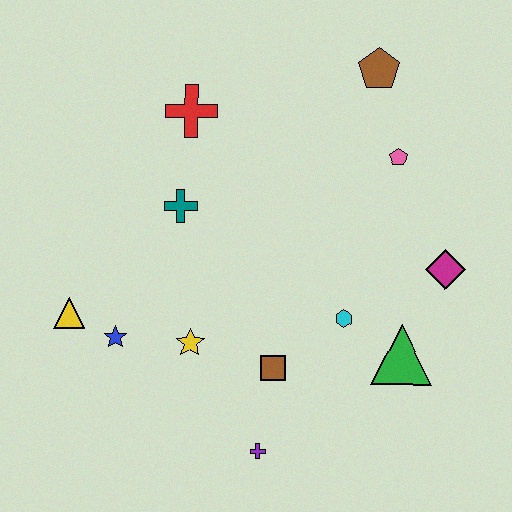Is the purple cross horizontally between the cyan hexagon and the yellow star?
Yes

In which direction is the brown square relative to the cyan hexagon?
The brown square is to the left of the cyan hexagon.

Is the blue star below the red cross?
Yes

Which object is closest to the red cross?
The teal cross is closest to the red cross.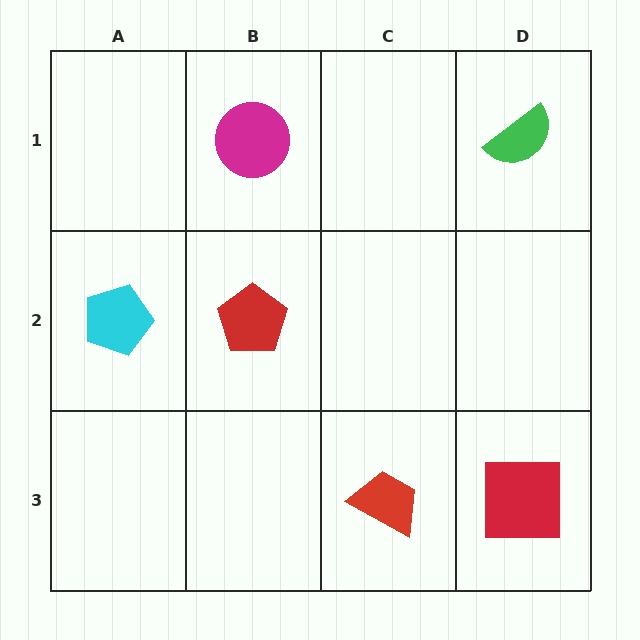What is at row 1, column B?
A magenta circle.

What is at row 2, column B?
A red pentagon.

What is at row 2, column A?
A cyan pentagon.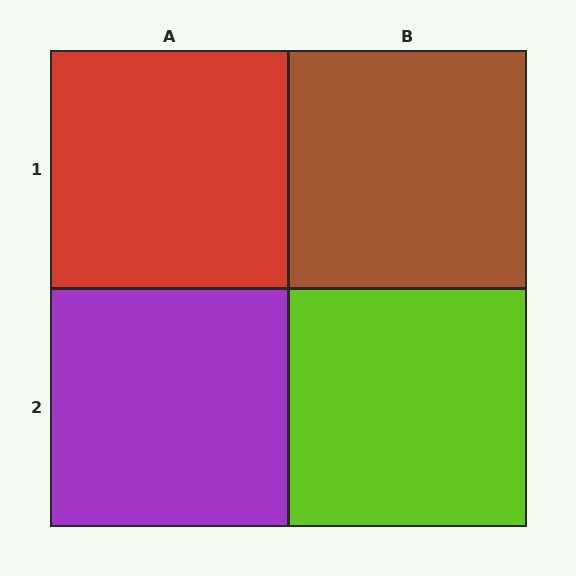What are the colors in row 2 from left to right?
Purple, lime.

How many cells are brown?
1 cell is brown.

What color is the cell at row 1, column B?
Brown.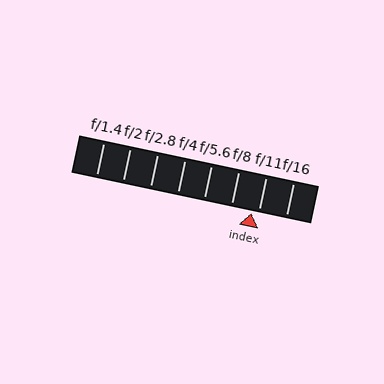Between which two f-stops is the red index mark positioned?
The index mark is between f/8 and f/11.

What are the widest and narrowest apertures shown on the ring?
The widest aperture shown is f/1.4 and the narrowest is f/16.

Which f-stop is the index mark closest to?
The index mark is closest to f/11.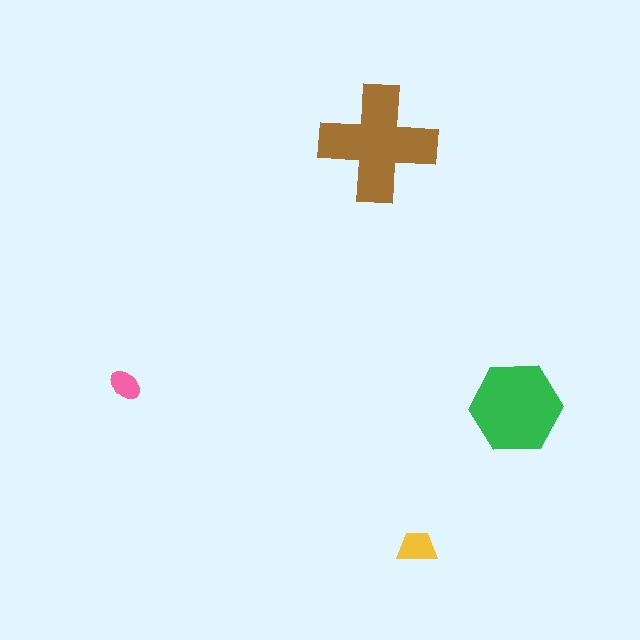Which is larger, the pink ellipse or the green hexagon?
The green hexagon.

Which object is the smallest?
The pink ellipse.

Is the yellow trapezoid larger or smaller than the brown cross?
Smaller.